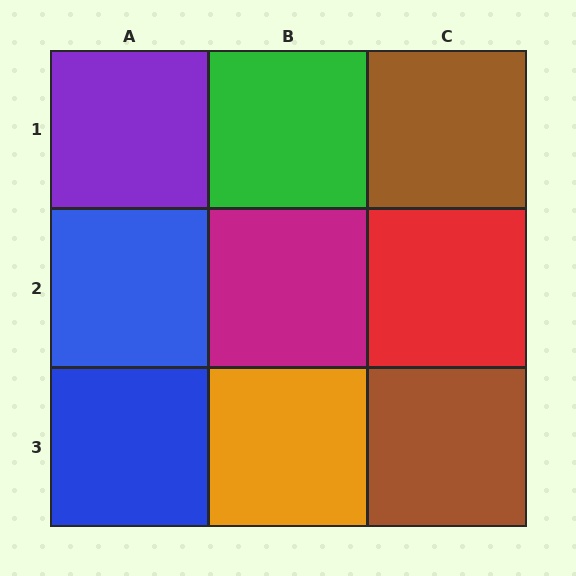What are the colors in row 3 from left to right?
Blue, orange, brown.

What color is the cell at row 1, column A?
Purple.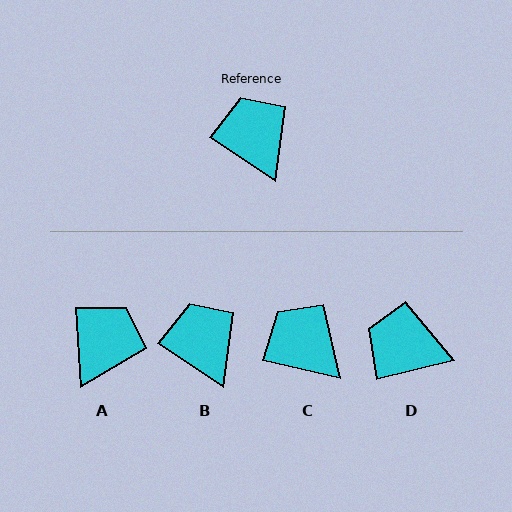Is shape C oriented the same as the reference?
No, it is off by about 20 degrees.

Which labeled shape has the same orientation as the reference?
B.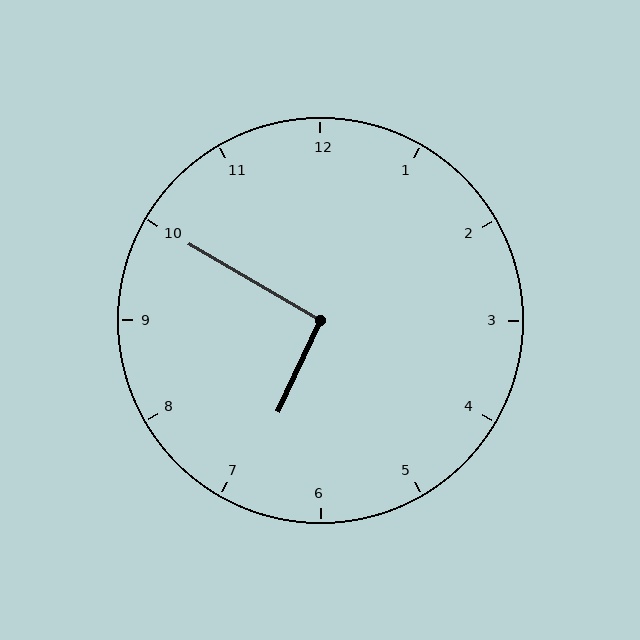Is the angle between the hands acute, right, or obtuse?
It is right.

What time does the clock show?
6:50.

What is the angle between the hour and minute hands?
Approximately 95 degrees.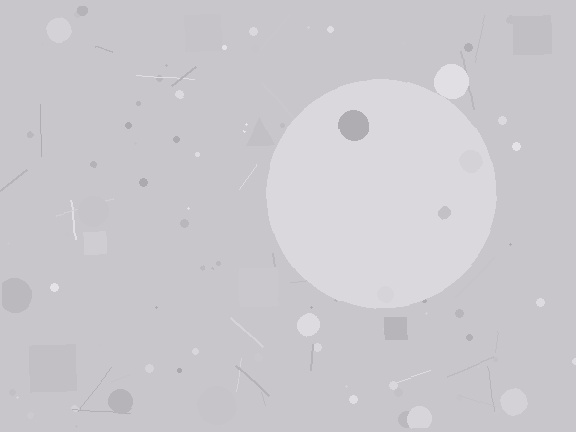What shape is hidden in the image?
A circle is hidden in the image.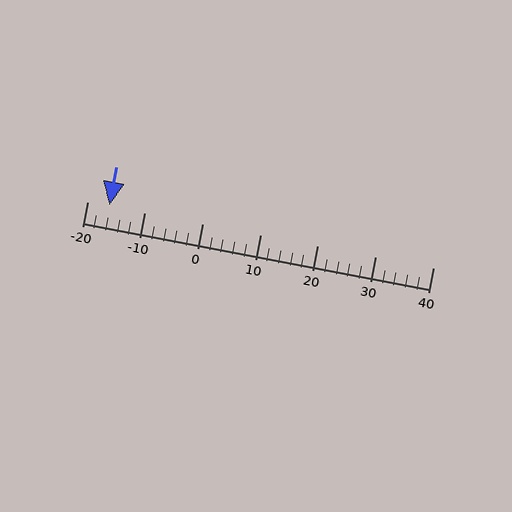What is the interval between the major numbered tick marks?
The major tick marks are spaced 10 units apart.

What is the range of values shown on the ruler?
The ruler shows values from -20 to 40.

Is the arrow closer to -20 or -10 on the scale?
The arrow is closer to -20.